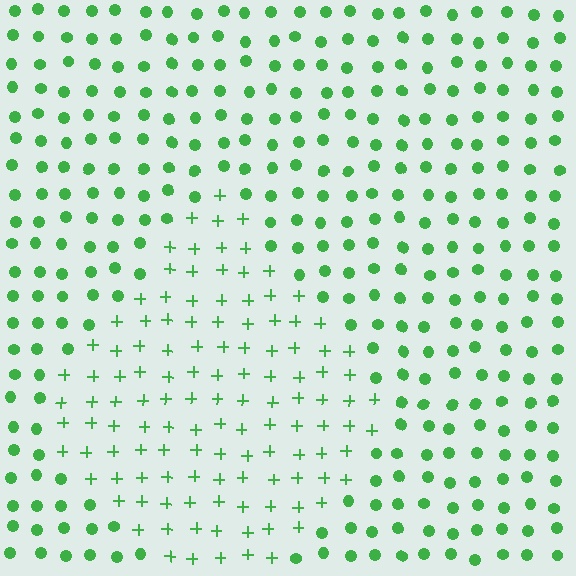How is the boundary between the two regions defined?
The boundary is defined by a change in element shape: plus signs inside vs. circles outside. All elements share the same color and spacing.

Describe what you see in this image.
The image is filled with small green elements arranged in a uniform grid. A diamond-shaped region contains plus signs, while the surrounding area contains circles. The boundary is defined purely by the change in element shape.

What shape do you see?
I see a diamond.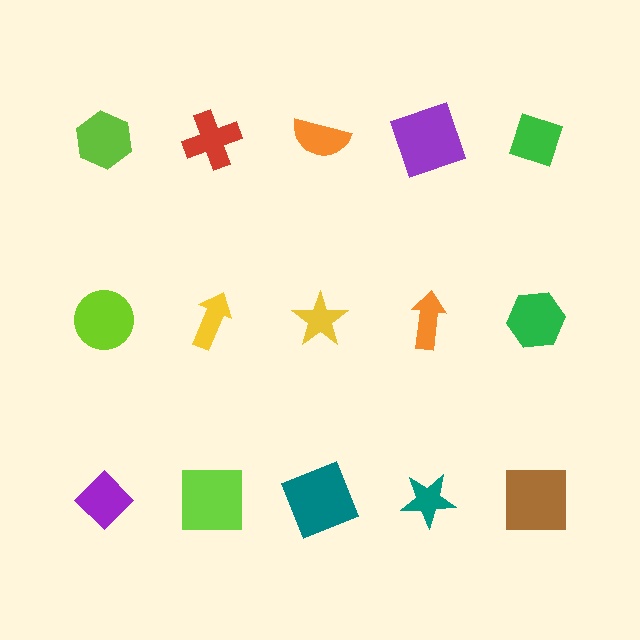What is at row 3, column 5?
A brown square.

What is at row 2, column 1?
A lime circle.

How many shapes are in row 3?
5 shapes.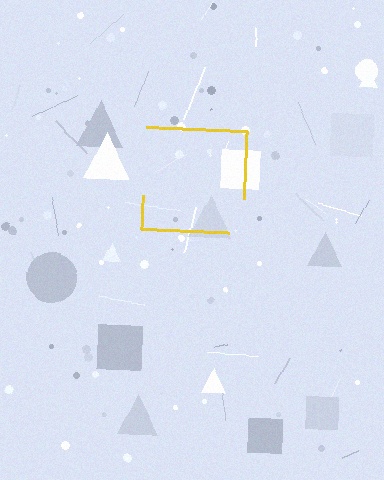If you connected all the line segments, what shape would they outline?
They would outline a square.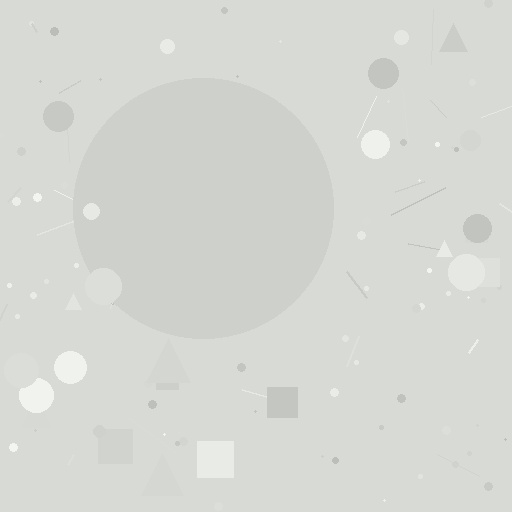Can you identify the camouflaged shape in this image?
The camouflaged shape is a circle.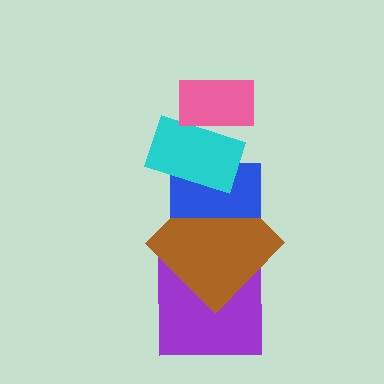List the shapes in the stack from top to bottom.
From top to bottom: the pink rectangle, the cyan rectangle, the blue rectangle, the brown diamond, the purple square.